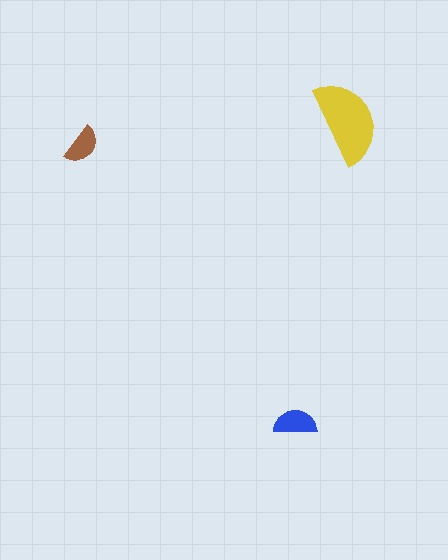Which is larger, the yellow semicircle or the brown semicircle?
The yellow one.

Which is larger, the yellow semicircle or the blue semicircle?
The yellow one.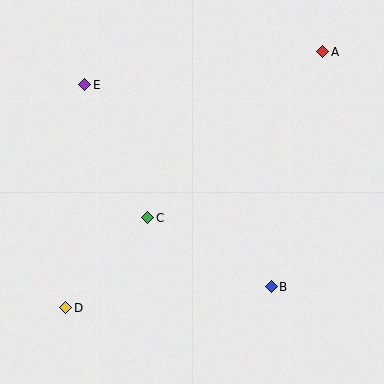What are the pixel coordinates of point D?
Point D is at (66, 308).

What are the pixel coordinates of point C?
Point C is at (148, 218).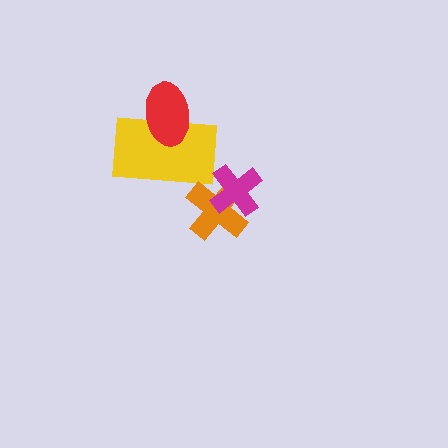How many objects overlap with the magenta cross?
1 object overlaps with the magenta cross.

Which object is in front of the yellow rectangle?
The red ellipse is in front of the yellow rectangle.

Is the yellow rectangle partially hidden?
Yes, it is partially covered by another shape.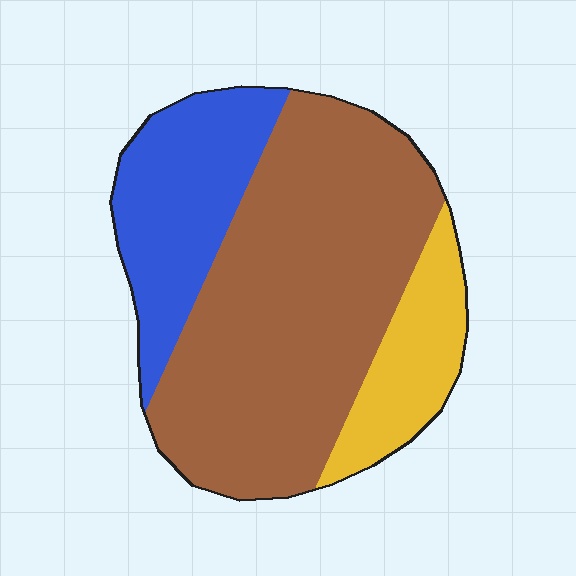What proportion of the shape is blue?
Blue takes up between a sixth and a third of the shape.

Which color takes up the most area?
Brown, at roughly 60%.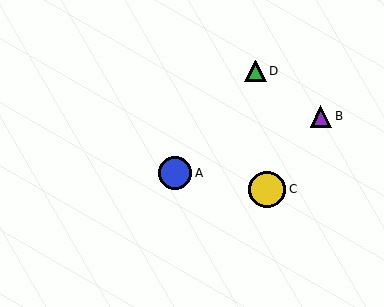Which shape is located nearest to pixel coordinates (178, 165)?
The blue circle (labeled A) at (175, 173) is nearest to that location.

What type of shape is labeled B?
Shape B is a purple triangle.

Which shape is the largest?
The yellow circle (labeled C) is the largest.